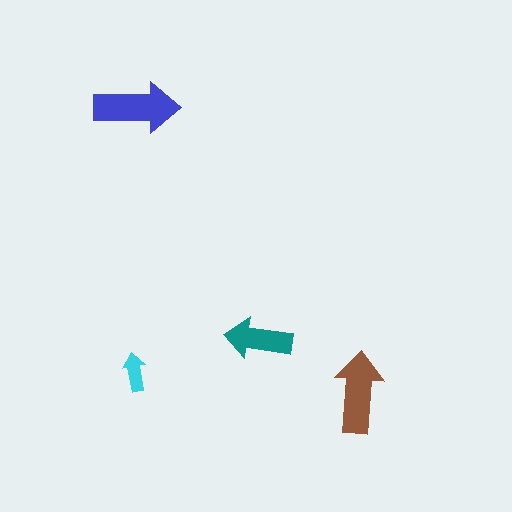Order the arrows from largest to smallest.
the blue one, the brown one, the teal one, the cyan one.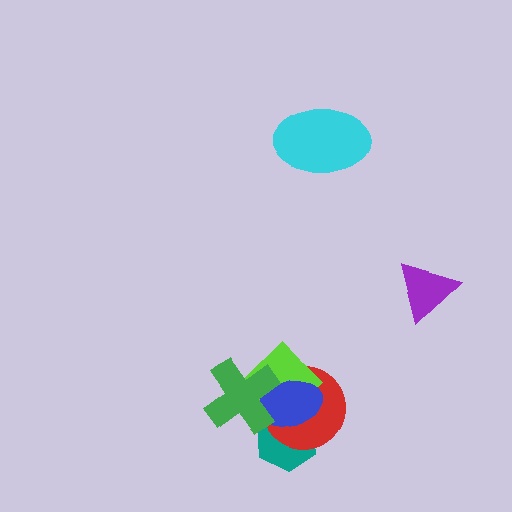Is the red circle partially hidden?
Yes, it is partially covered by another shape.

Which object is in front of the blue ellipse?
The green cross is in front of the blue ellipse.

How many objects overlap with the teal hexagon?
4 objects overlap with the teal hexagon.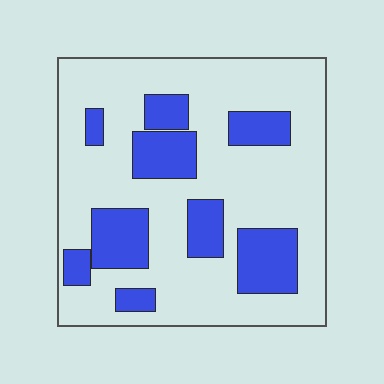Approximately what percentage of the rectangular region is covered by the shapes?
Approximately 25%.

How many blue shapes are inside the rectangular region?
9.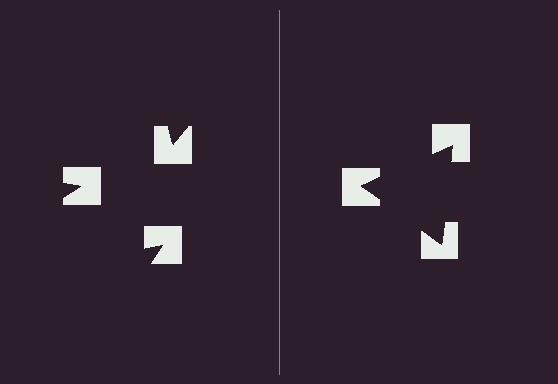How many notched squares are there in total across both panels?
6 — 3 on each side.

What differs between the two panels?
The notched squares are positioned identically on both sides; only the wedge orientations differ. On the right they align to a triangle; on the left they are misaligned.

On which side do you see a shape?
An illusory triangle appears on the right side. On the left side the wedge cuts are rotated, so no coherent shape forms.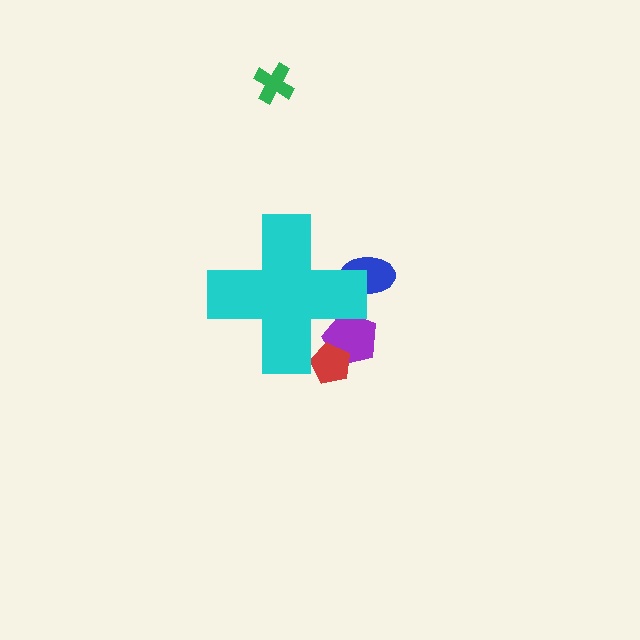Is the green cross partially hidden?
No, the green cross is fully visible.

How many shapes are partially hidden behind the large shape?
3 shapes are partially hidden.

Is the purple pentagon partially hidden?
Yes, the purple pentagon is partially hidden behind the cyan cross.